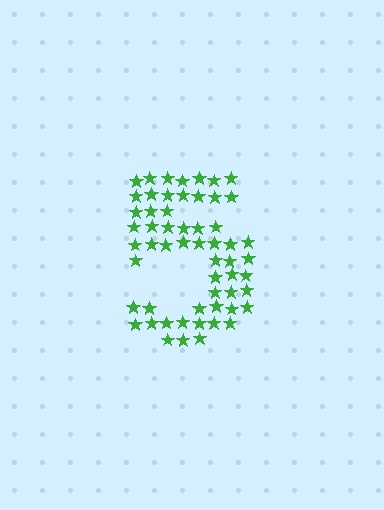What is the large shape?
The large shape is the digit 5.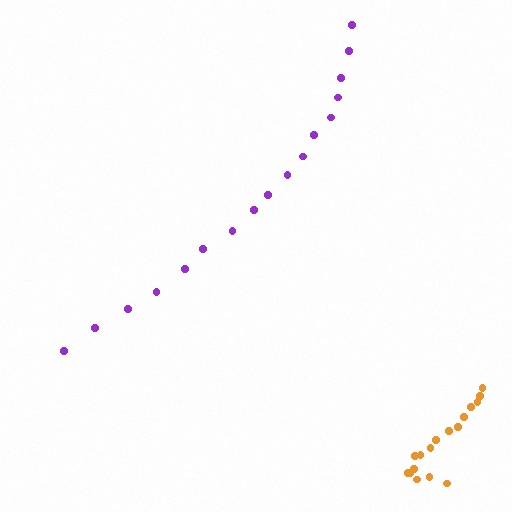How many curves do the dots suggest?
There are 2 distinct paths.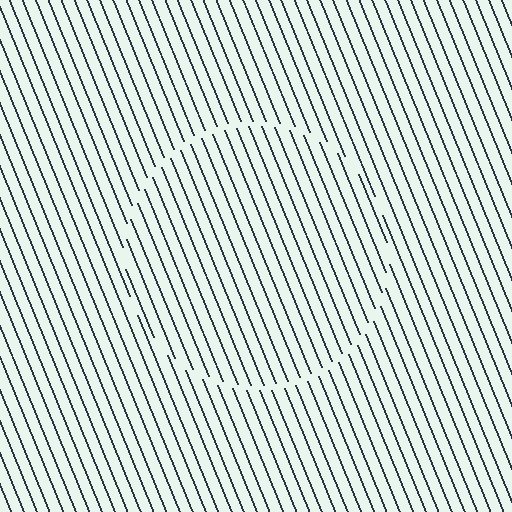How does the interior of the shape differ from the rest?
The interior of the shape contains the same grating, shifted by half a period — the contour is defined by the phase discontinuity where line-ends from the inner and outer gratings abut.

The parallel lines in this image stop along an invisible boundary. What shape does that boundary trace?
An illusory circle. The interior of the shape contains the same grating, shifted by half a period — the contour is defined by the phase discontinuity where line-ends from the inner and outer gratings abut.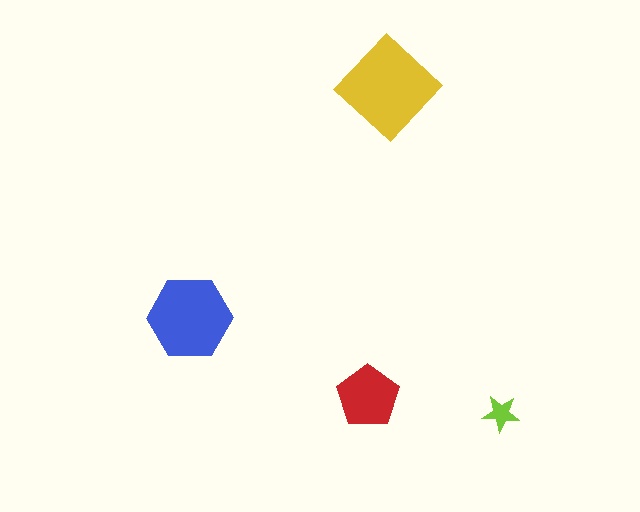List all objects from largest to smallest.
The yellow diamond, the blue hexagon, the red pentagon, the lime star.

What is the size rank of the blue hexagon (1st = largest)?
2nd.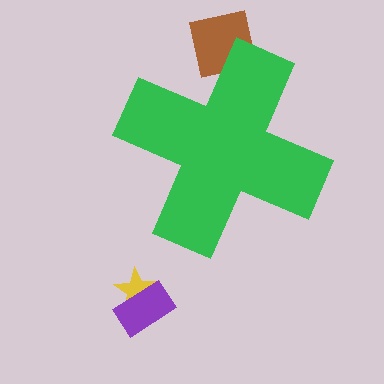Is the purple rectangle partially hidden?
No, the purple rectangle is fully visible.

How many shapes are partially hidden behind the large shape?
1 shape is partially hidden.